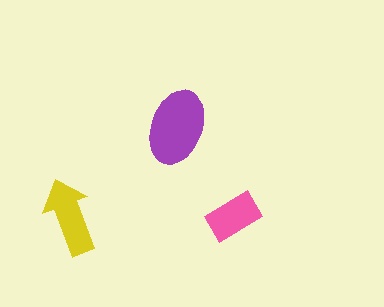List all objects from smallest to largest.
The pink rectangle, the yellow arrow, the purple ellipse.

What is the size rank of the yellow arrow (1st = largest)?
2nd.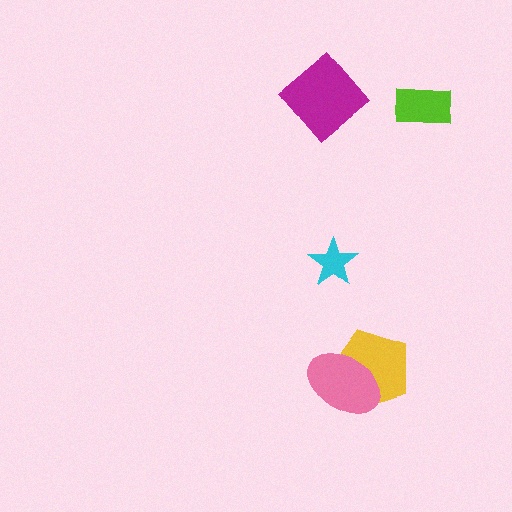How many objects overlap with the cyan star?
0 objects overlap with the cyan star.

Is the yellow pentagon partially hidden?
Yes, it is partially covered by another shape.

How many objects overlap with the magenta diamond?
0 objects overlap with the magenta diamond.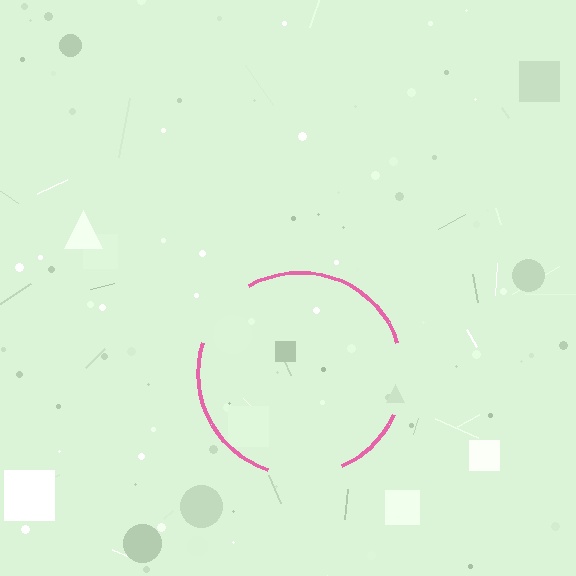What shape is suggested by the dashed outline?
The dashed outline suggests a circle.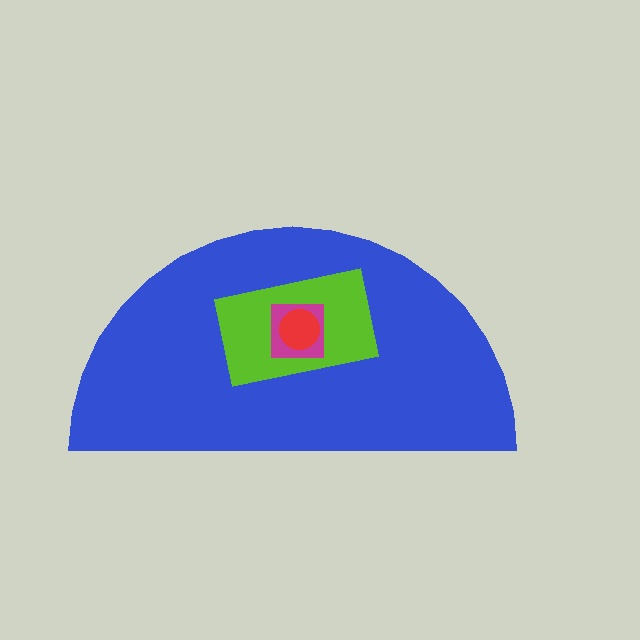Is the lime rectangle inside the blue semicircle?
Yes.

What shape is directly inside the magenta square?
The red circle.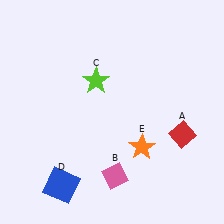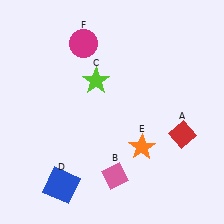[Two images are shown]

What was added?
A magenta circle (F) was added in Image 2.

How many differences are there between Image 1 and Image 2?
There is 1 difference between the two images.